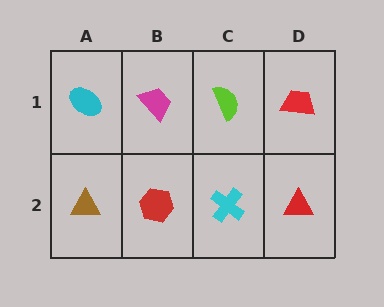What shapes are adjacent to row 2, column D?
A red trapezoid (row 1, column D), a cyan cross (row 2, column C).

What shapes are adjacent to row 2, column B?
A magenta trapezoid (row 1, column B), a brown triangle (row 2, column A), a cyan cross (row 2, column C).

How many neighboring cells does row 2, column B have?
3.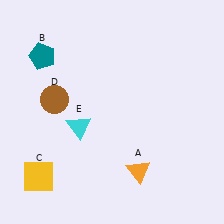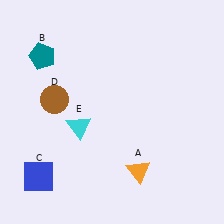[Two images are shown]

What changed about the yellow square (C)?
In Image 1, C is yellow. In Image 2, it changed to blue.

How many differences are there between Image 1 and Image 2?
There is 1 difference between the two images.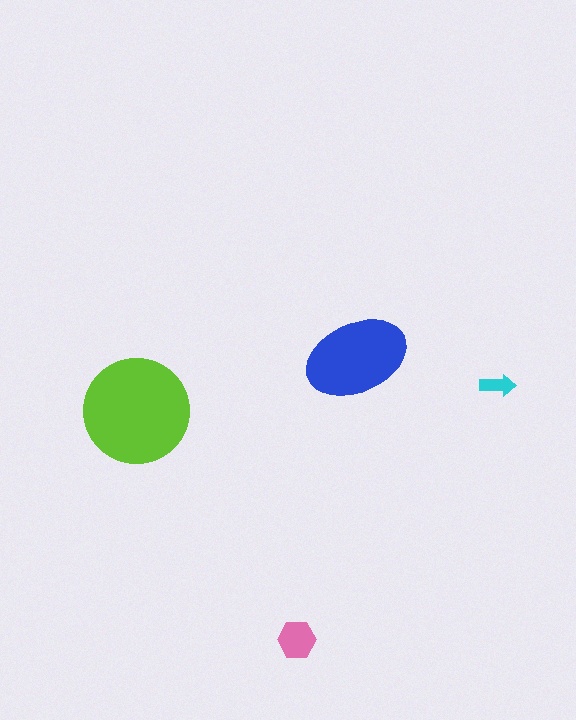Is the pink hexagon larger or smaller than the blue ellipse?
Smaller.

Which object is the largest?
The lime circle.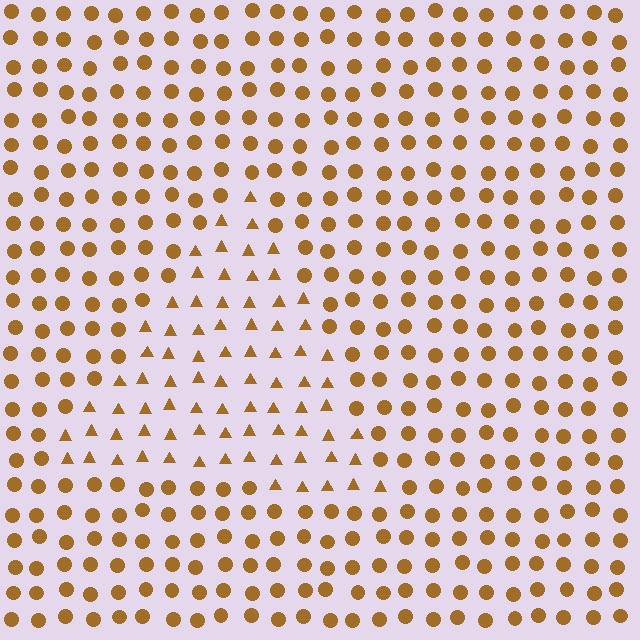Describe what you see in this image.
The image is filled with small brown elements arranged in a uniform grid. A triangle-shaped region contains triangles, while the surrounding area contains circles. The boundary is defined purely by the change in element shape.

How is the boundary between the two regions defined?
The boundary is defined by a change in element shape: triangles inside vs. circles outside. All elements share the same color and spacing.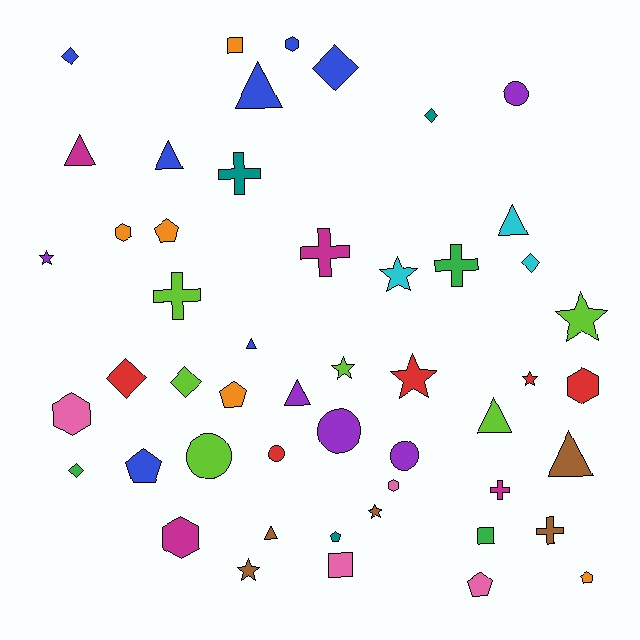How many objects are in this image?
There are 50 objects.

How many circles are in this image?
There are 5 circles.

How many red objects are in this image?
There are 5 red objects.